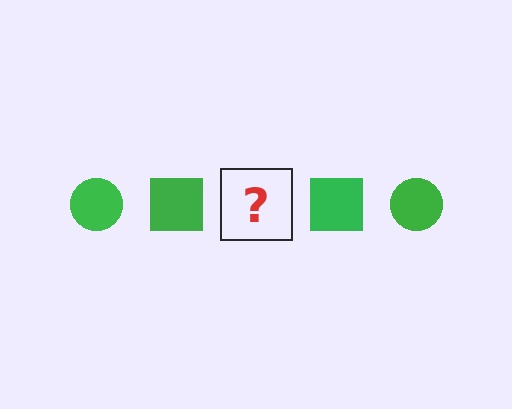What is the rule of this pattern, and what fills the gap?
The rule is that the pattern cycles through circle, square shapes in green. The gap should be filled with a green circle.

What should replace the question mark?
The question mark should be replaced with a green circle.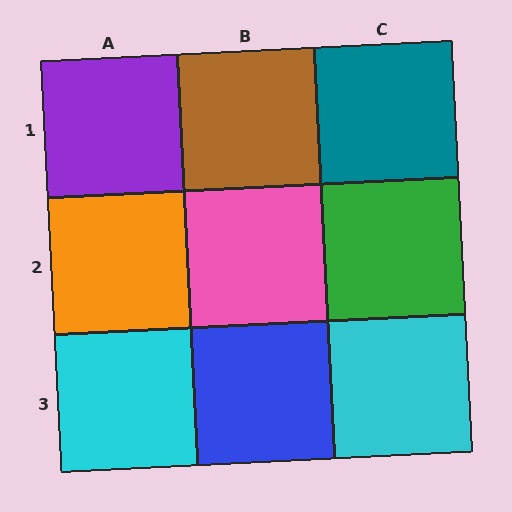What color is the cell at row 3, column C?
Cyan.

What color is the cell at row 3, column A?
Cyan.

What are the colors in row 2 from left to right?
Orange, pink, green.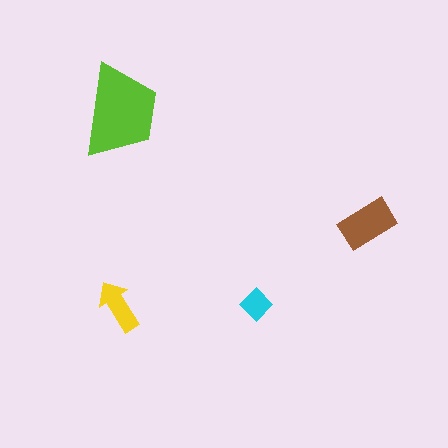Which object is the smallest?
The cyan diamond.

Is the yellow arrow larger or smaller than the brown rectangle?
Smaller.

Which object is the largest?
The lime trapezoid.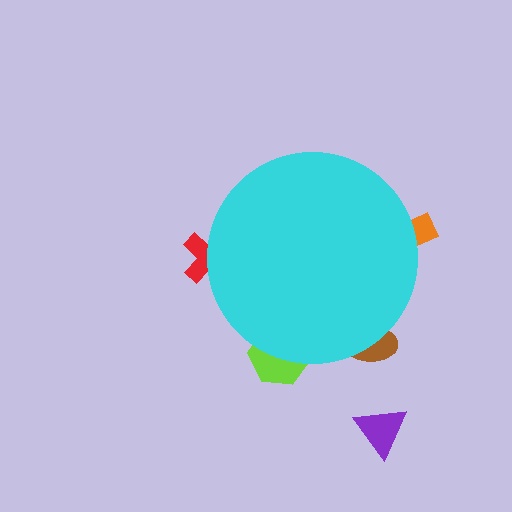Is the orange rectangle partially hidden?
Yes, the orange rectangle is partially hidden behind the cyan circle.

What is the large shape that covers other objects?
A cyan circle.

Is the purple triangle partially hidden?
No, the purple triangle is fully visible.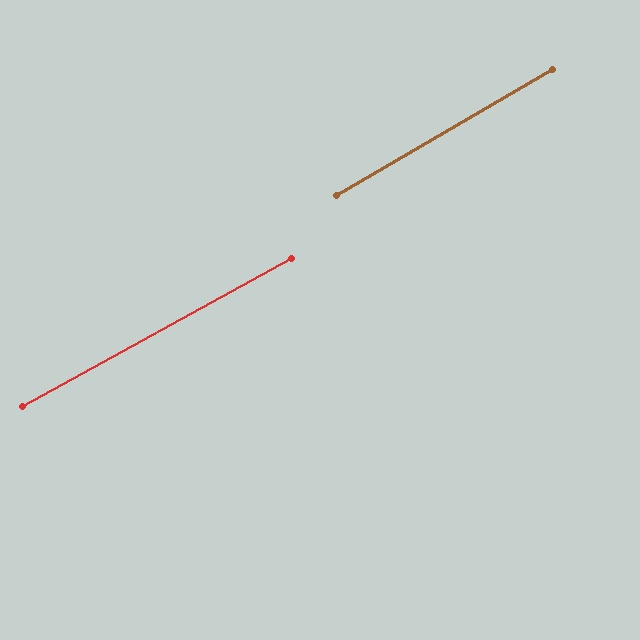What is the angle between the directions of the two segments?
Approximately 1 degree.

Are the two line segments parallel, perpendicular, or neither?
Parallel — their directions differ by only 1.3°.